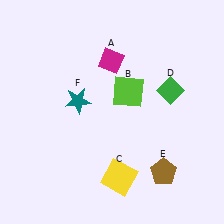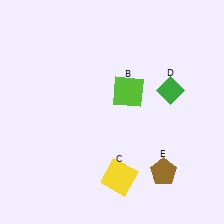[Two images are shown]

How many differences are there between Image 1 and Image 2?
There are 2 differences between the two images.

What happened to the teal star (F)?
The teal star (F) was removed in Image 2. It was in the top-left area of Image 1.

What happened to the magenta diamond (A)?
The magenta diamond (A) was removed in Image 2. It was in the top-left area of Image 1.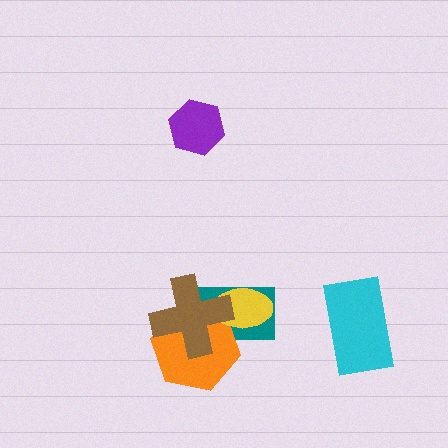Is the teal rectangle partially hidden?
Yes, it is partially covered by another shape.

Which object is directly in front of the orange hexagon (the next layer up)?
The yellow ellipse is directly in front of the orange hexagon.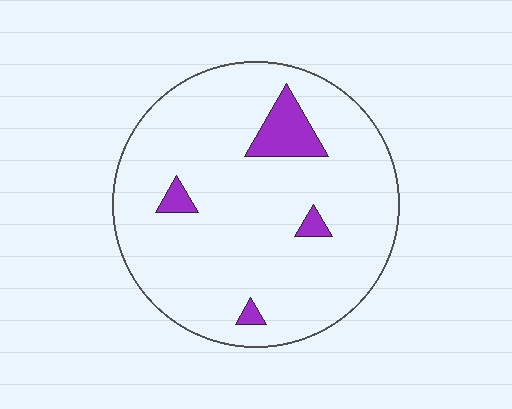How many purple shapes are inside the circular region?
4.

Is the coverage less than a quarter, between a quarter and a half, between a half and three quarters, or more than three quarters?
Less than a quarter.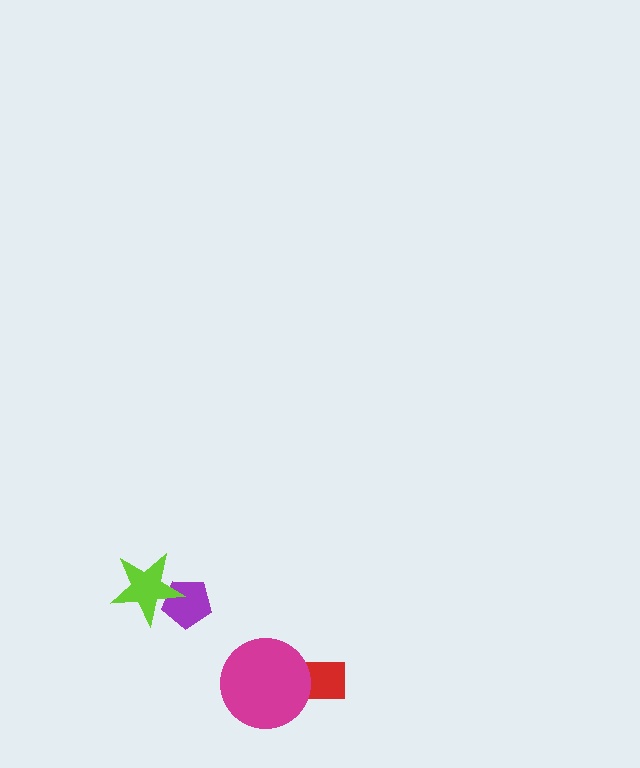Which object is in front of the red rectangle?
The magenta circle is in front of the red rectangle.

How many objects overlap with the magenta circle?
1 object overlaps with the magenta circle.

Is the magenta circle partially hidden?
No, no other shape covers it.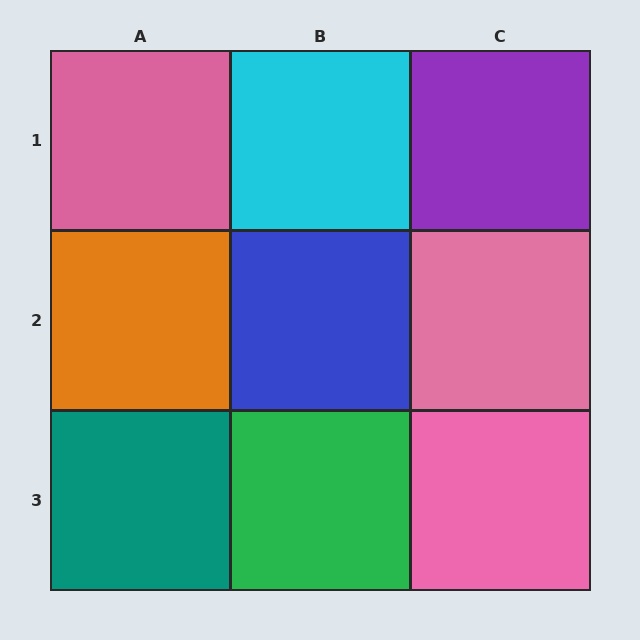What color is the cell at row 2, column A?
Orange.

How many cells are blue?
1 cell is blue.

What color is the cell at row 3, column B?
Green.